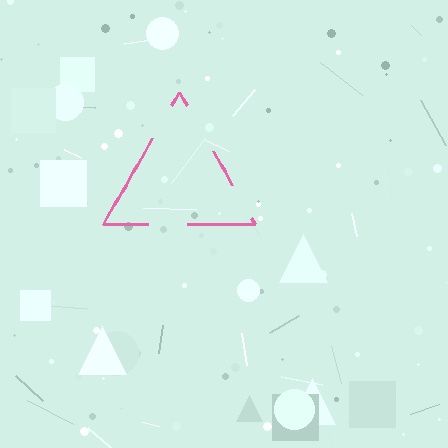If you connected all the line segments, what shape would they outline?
They would outline a triangle.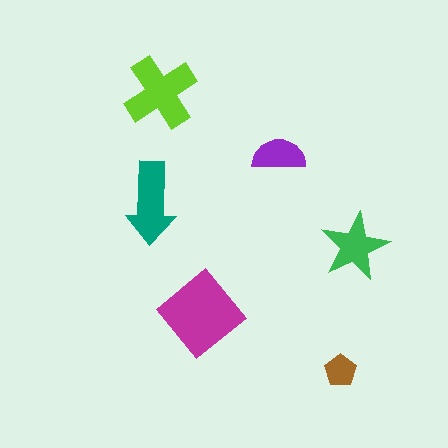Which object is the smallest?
The brown pentagon.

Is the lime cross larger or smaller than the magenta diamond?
Smaller.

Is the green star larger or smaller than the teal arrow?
Smaller.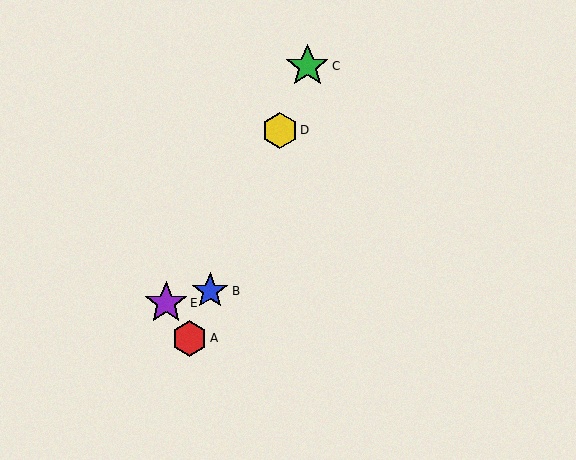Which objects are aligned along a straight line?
Objects A, B, C, D are aligned along a straight line.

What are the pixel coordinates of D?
Object D is at (280, 130).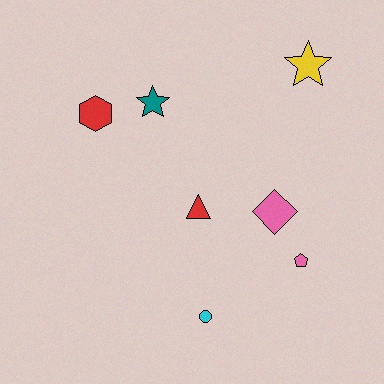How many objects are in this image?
There are 7 objects.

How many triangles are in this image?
There is 1 triangle.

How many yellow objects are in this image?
There is 1 yellow object.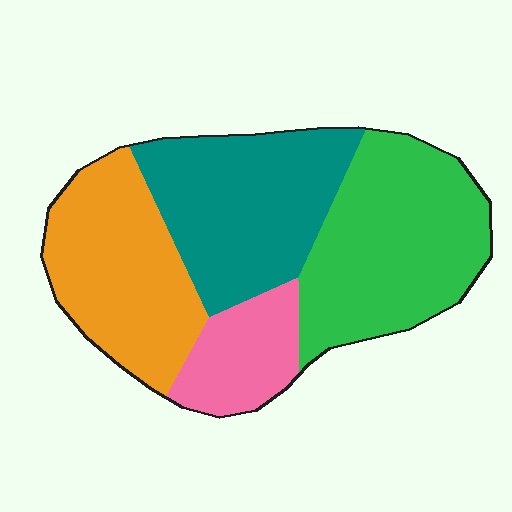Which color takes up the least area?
Pink, at roughly 15%.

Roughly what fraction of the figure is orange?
Orange takes up about one quarter (1/4) of the figure.